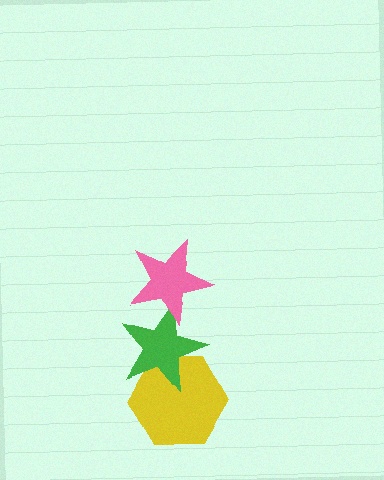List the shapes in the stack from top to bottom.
From top to bottom: the pink star, the green star, the yellow hexagon.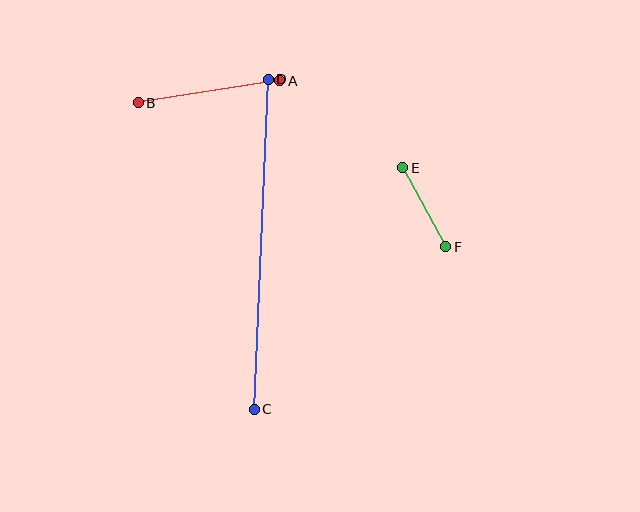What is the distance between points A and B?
The distance is approximately 144 pixels.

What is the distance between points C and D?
The distance is approximately 330 pixels.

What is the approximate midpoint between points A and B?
The midpoint is at approximately (209, 92) pixels.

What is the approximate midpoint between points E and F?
The midpoint is at approximately (424, 207) pixels.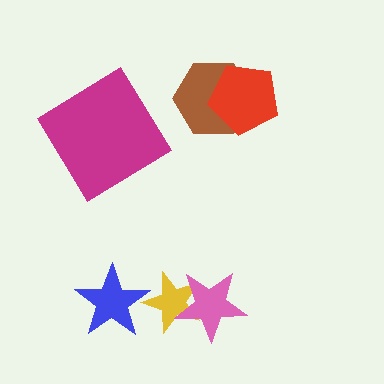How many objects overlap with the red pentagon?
1 object overlaps with the red pentagon.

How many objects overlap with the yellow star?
2 objects overlap with the yellow star.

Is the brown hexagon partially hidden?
Yes, it is partially covered by another shape.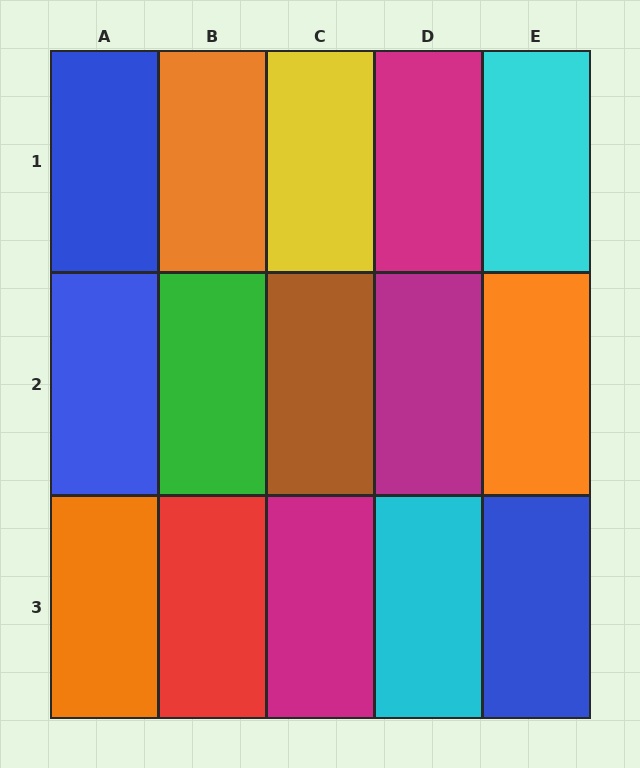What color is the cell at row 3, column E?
Blue.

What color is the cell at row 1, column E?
Cyan.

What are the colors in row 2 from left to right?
Blue, green, brown, magenta, orange.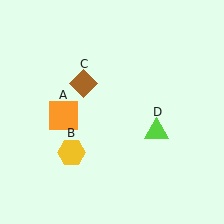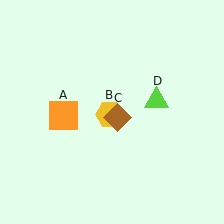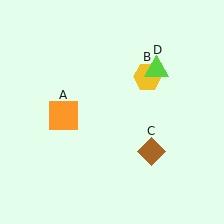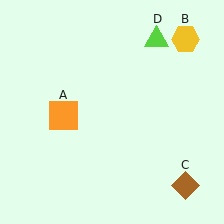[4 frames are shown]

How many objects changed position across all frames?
3 objects changed position: yellow hexagon (object B), brown diamond (object C), lime triangle (object D).